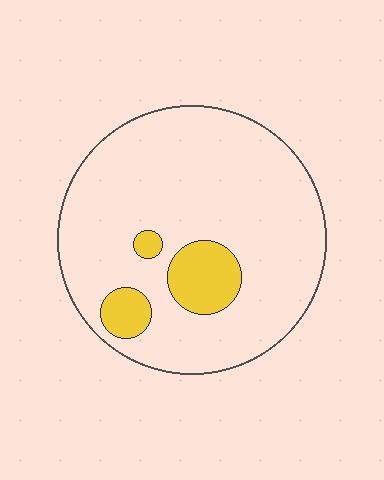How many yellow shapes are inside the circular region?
3.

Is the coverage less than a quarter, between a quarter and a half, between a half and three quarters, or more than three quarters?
Less than a quarter.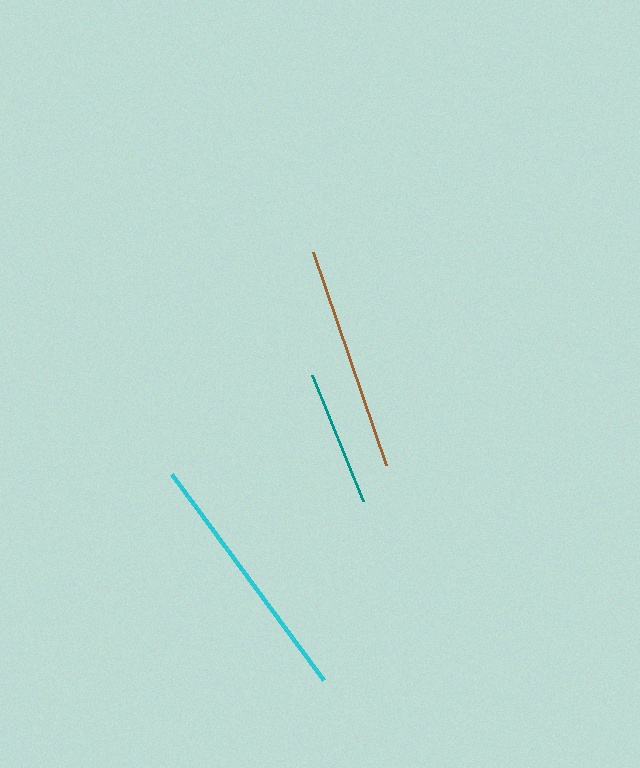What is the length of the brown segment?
The brown segment is approximately 225 pixels long.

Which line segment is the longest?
The cyan line is the longest at approximately 256 pixels.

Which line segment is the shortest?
The teal line is the shortest at approximately 136 pixels.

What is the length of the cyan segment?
The cyan segment is approximately 256 pixels long.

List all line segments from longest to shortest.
From longest to shortest: cyan, brown, teal.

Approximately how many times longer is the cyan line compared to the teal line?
The cyan line is approximately 1.9 times the length of the teal line.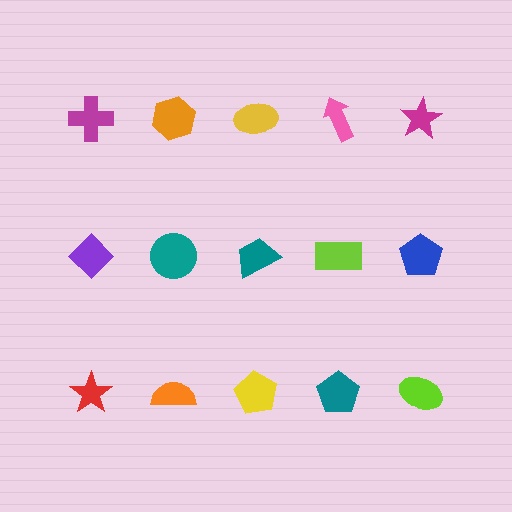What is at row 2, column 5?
A blue pentagon.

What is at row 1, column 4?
A pink arrow.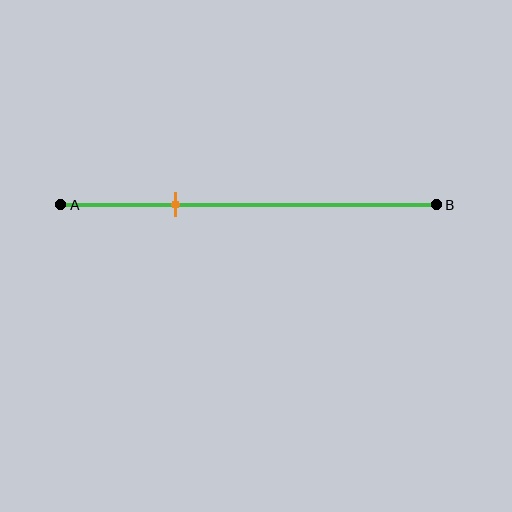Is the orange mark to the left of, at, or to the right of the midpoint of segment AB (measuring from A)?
The orange mark is to the left of the midpoint of segment AB.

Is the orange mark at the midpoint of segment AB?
No, the mark is at about 30% from A, not at the 50% midpoint.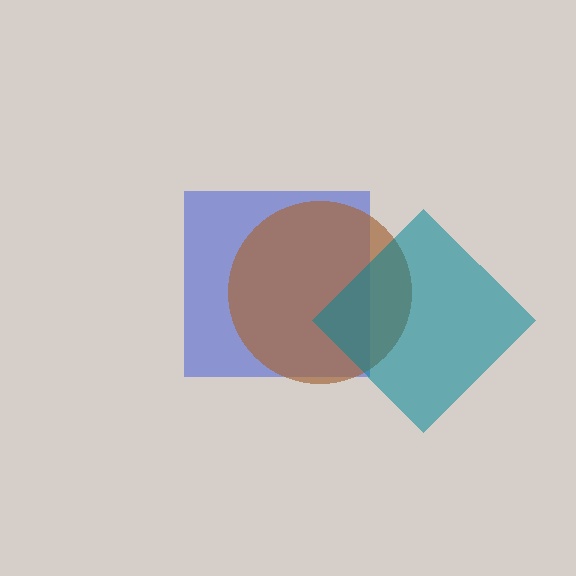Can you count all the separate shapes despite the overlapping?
Yes, there are 3 separate shapes.